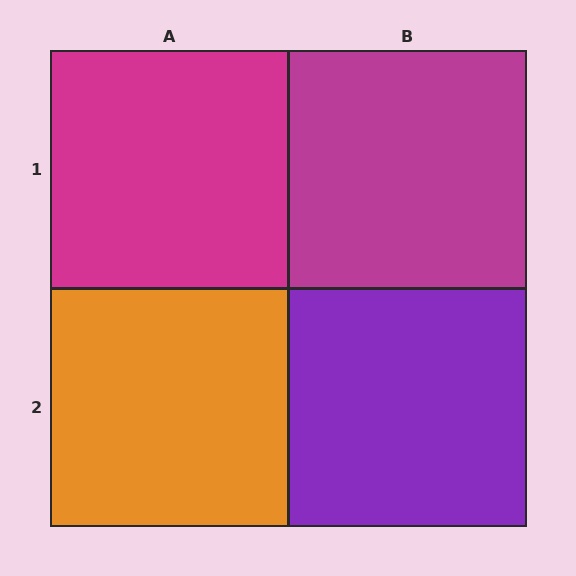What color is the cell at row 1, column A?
Magenta.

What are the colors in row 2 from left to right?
Orange, purple.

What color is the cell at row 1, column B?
Magenta.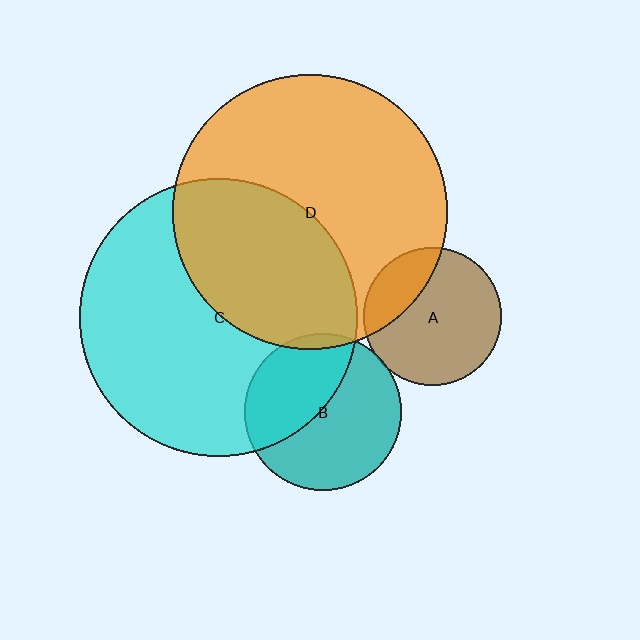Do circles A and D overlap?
Yes.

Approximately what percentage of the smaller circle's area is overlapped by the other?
Approximately 25%.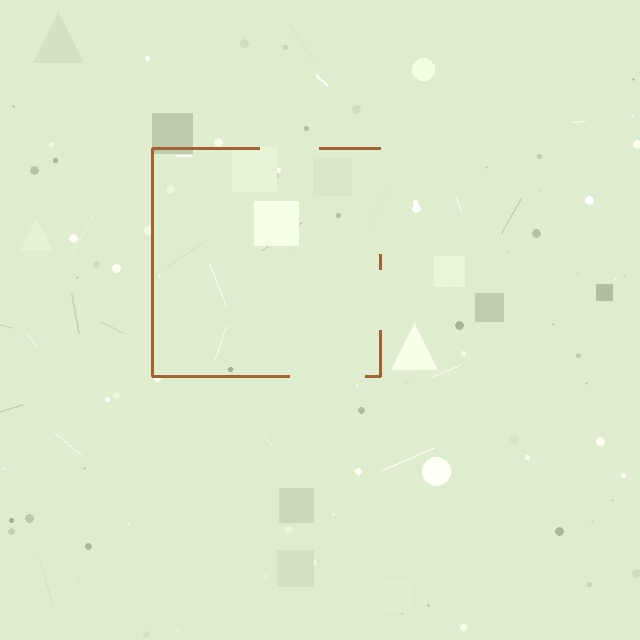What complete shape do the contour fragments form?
The contour fragments form a square.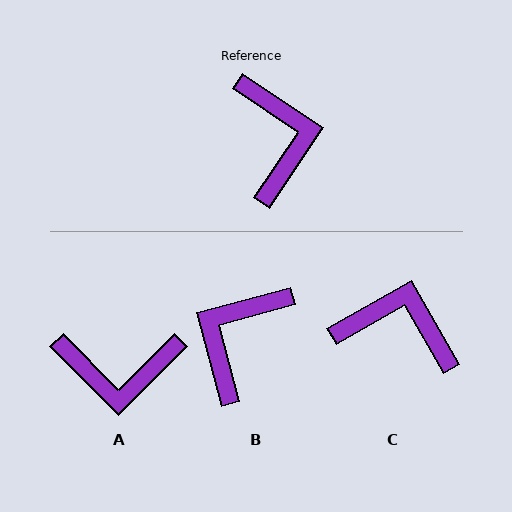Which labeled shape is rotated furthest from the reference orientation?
B, about 139 degrees away.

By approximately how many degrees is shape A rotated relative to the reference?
Approximately 101 degrees clockwise.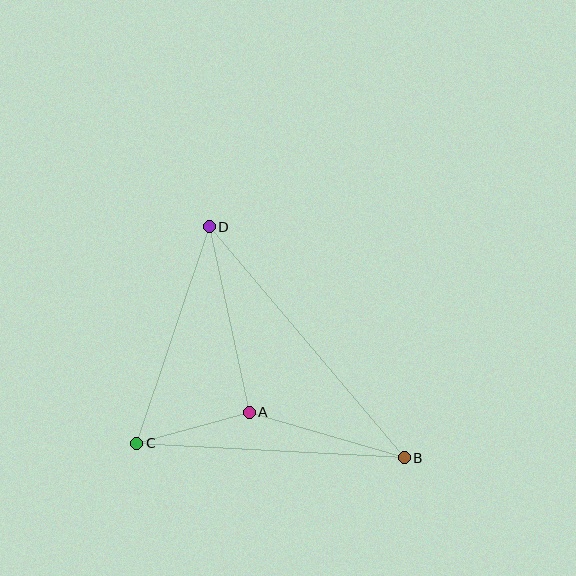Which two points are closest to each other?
Points A and C are closest to each other.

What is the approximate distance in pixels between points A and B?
The distance between A and B is approximately 162 pixels.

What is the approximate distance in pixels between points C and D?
The distance between C and D is approximately 228 pixels.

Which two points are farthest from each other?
Points B and D are farthest from each other.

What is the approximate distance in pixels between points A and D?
The distance between A and D is approximately 190 pixels.